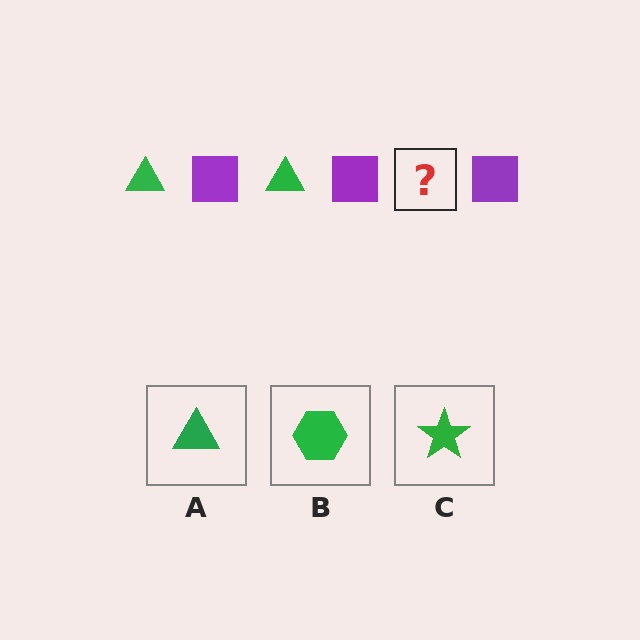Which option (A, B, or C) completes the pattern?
A.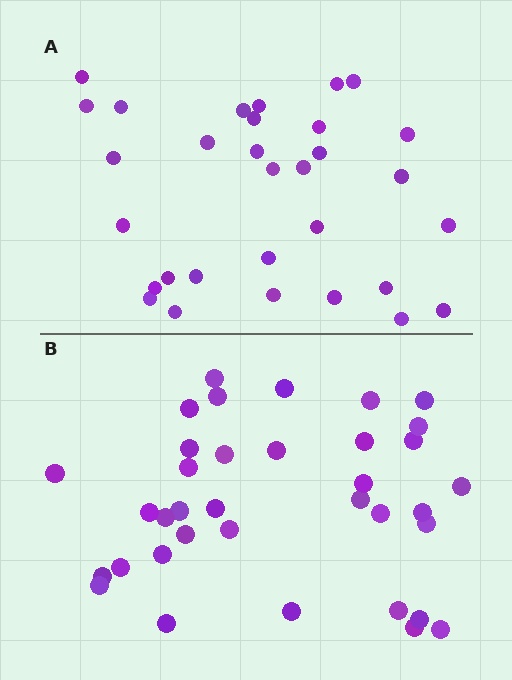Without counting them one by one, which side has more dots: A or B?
Region B (the bottom region) has more dots.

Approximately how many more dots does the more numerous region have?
Region B has about 5 more dots than region A.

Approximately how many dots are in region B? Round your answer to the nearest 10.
About 40 dots. (The exact count is 36, which rounds to 40.)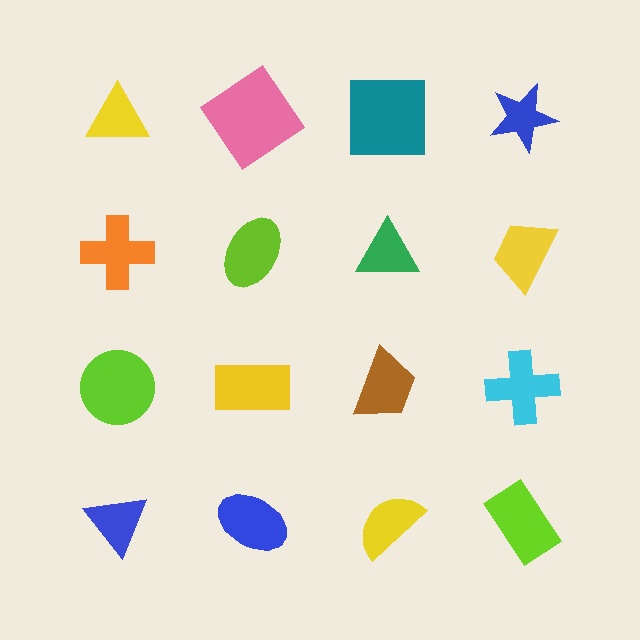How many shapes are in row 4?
4 shapes.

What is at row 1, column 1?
A yellow triangle.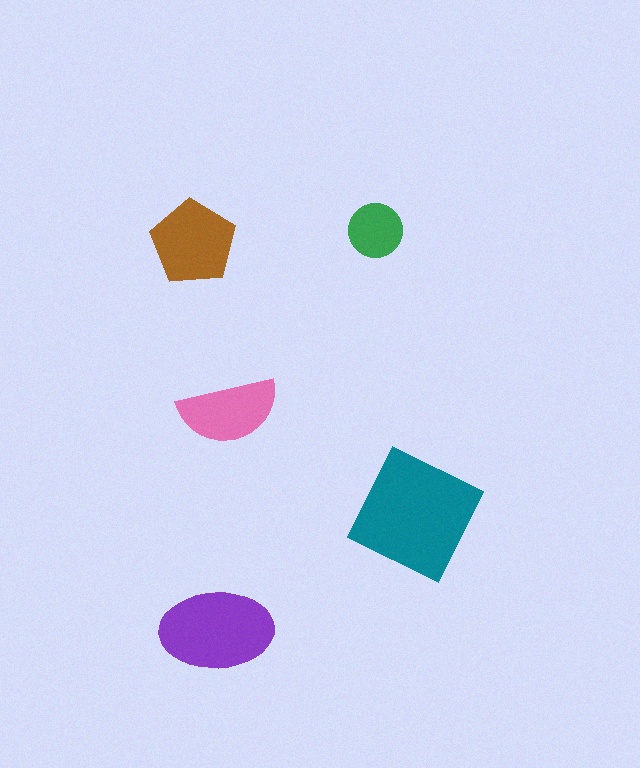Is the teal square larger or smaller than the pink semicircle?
Larger.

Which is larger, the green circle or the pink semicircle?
The pink semicircle.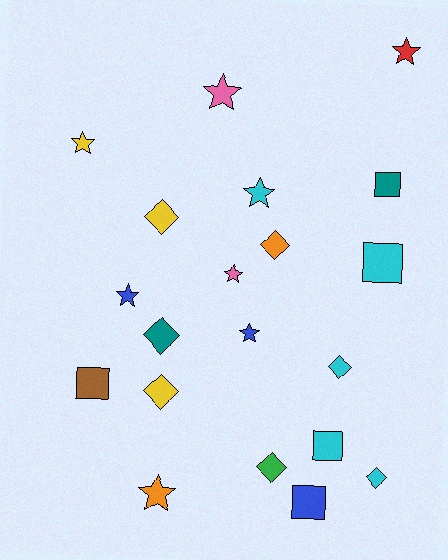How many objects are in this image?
There are 20 objects.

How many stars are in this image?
There are 8 stars.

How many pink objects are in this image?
There are 2 pink objects.